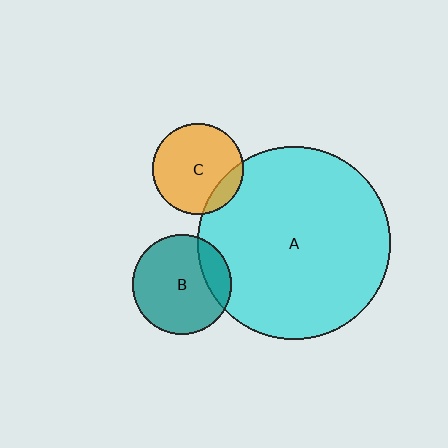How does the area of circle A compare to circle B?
Approximately 3.7 times.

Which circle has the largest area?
Circle A (cyan).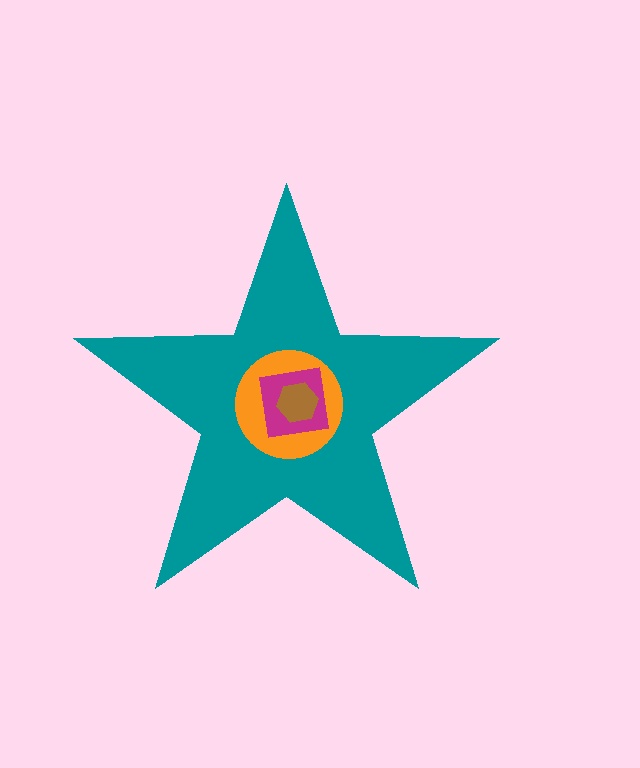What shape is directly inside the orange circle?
The magenta square.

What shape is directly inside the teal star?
The orange circle.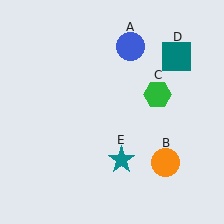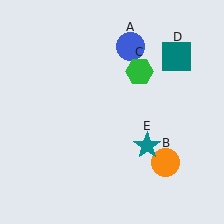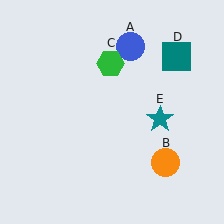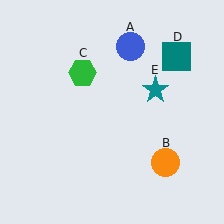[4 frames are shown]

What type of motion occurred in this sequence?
The green hexagon (object C), teal star (object E) rotated counterclockwise around the center of the scene.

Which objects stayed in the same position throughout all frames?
Blue circle (object A) and orange circle (object B) and teal square (object D) remained stationary.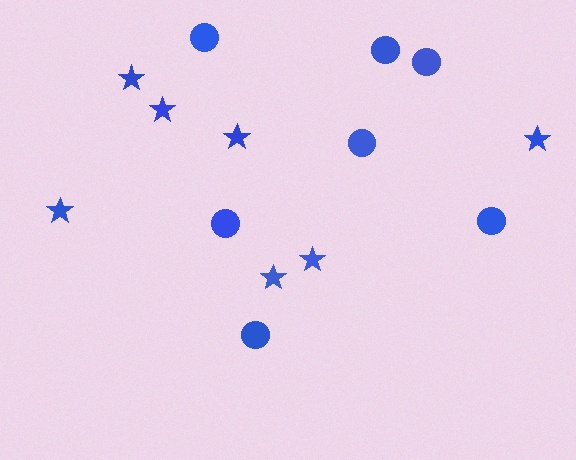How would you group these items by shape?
There are 2 groups: one group of circles (7) and one group of stars (7).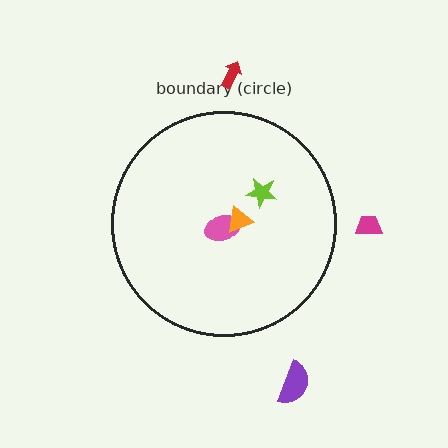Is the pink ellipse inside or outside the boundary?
Inside.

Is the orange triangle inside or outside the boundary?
Inside.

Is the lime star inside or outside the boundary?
Inside.